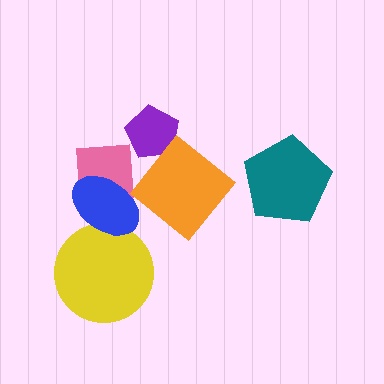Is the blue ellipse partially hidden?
No, no other shape covers it.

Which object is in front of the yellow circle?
The blue ellipse is in front of the yellow circle.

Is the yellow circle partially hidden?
Yes, it is partially covered by another shape.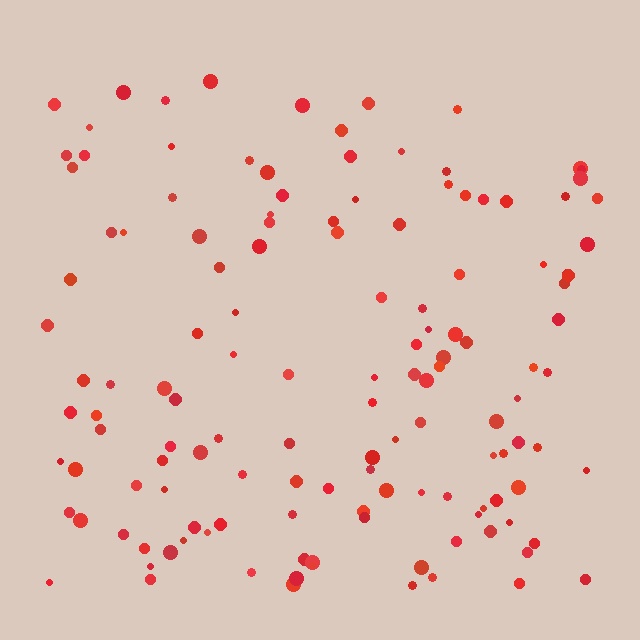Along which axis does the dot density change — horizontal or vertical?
Vertical.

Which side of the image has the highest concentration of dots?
The bottom.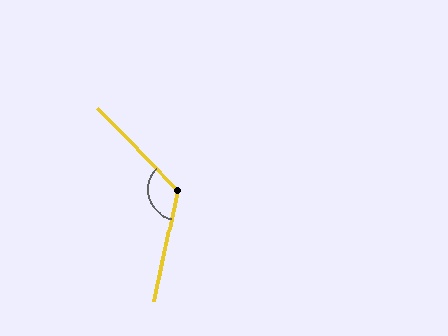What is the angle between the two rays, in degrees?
Approximately 124 degrees.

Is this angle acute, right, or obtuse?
It is obtuse.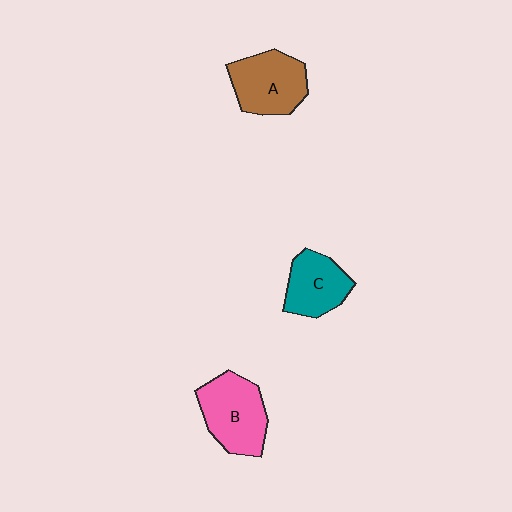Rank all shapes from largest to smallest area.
From largest to smallest: B (pink), A (brown), C (teal).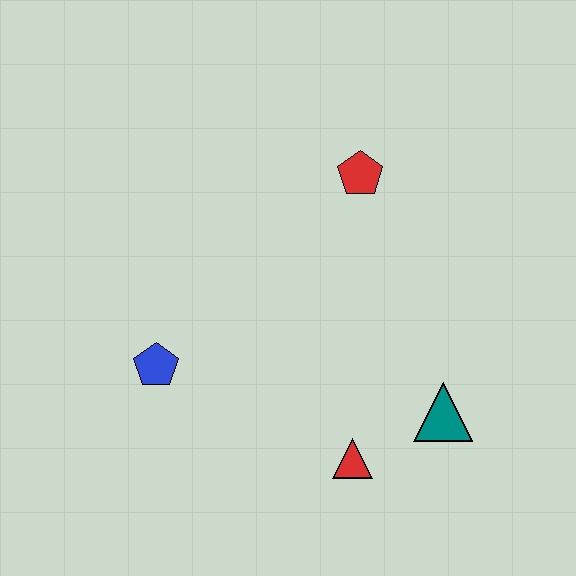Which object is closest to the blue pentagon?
The red triangle is closest to the blue pentagon.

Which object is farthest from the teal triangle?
The blue pentagon is farthest from the teal triangle.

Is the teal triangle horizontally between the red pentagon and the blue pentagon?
No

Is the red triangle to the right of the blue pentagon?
Yes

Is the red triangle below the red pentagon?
Yes